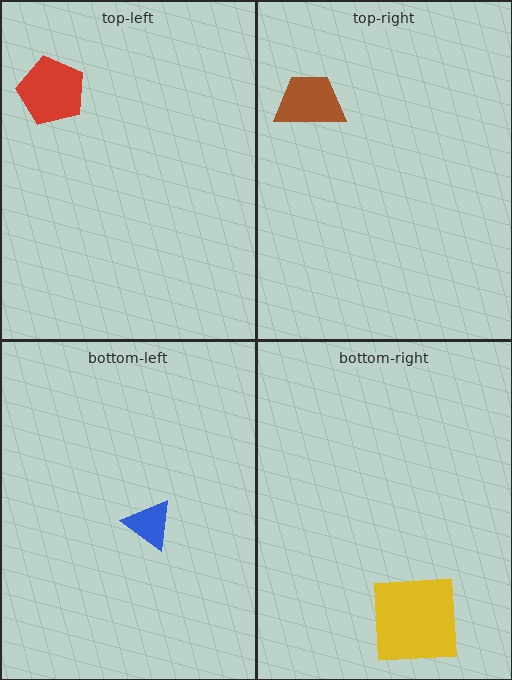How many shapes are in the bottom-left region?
1.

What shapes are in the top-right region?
The brown trapezoid.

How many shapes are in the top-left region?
1.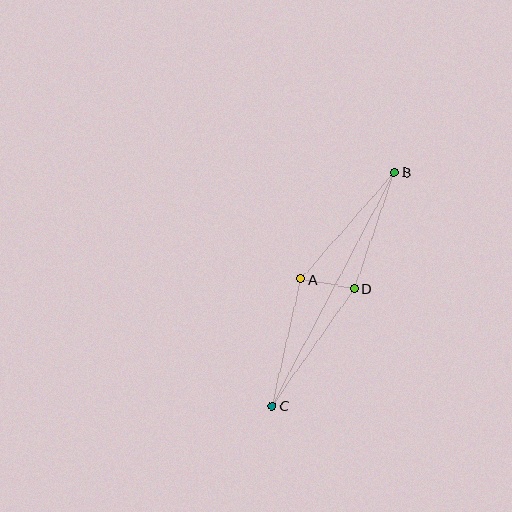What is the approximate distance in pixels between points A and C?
The distance between A and C is approximately 130 pixels.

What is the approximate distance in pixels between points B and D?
The distance between B and D is approximately 123 pixels.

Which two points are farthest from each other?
Points B and C are farthest from each other.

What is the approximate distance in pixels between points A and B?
The distance between A and B is approximately 142 pixels.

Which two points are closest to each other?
Points A and D are closest to each other.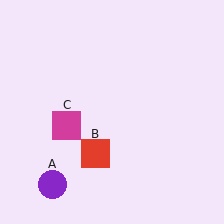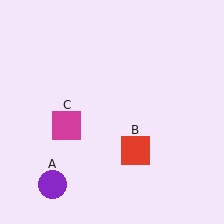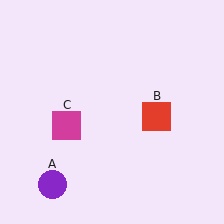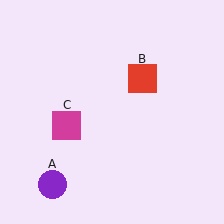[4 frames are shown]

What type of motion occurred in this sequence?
The red square (object B) rotated counterclockwise around the center of the scene.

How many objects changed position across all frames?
1 object changed position: red square (object B).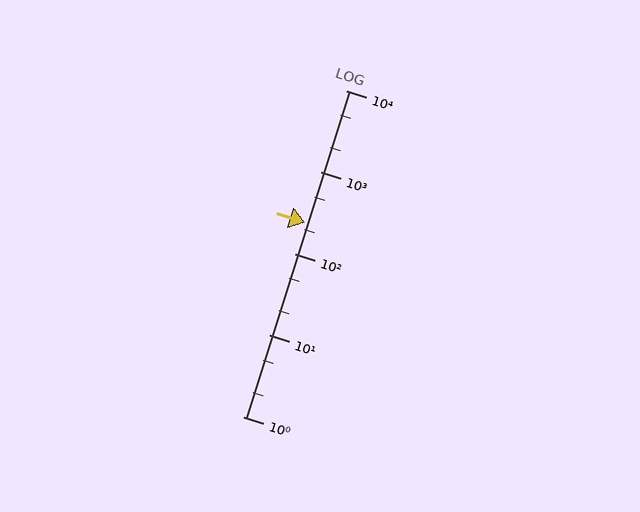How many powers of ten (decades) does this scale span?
The scale spans 4 decades, from 1 to 10000.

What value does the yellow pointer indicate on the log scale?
The pointer indicates approximately 240.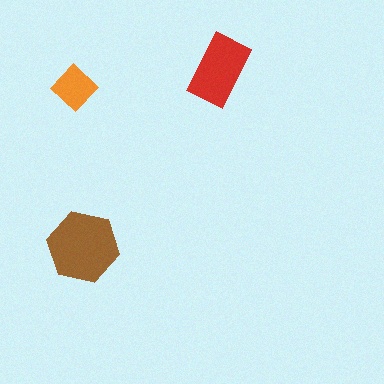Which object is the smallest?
The orange diamond.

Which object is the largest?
The brown hexagon.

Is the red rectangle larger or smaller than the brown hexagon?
Smaller.